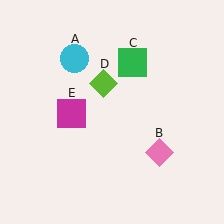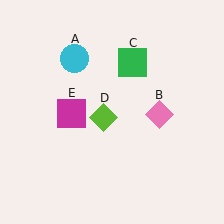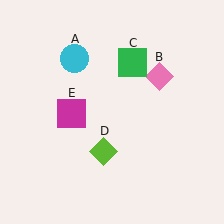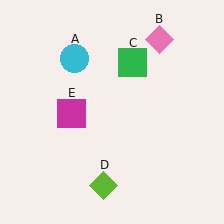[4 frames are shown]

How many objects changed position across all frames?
2 objects changed position: pink diamond (object B), lime diamond (object D).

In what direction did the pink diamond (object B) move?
The pink diamond (object B) moved up.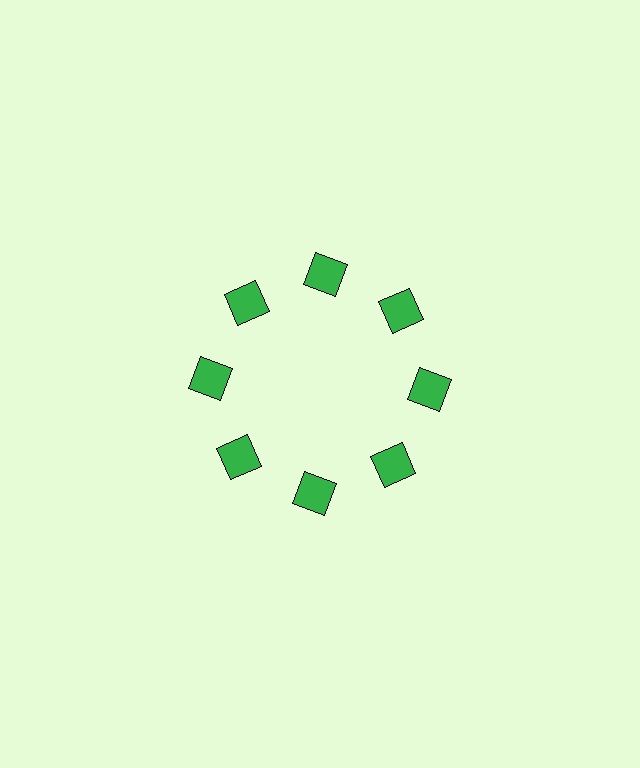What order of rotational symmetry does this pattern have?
This pattern has 8-fold rotational symmetry.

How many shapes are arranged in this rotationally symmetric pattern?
There are 8 shapes, arranged in 8 groups of 1.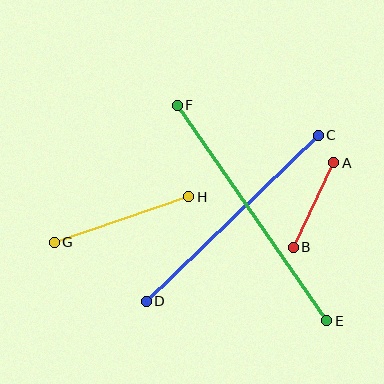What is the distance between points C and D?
The distance is approximately 239 pixels.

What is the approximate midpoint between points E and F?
The midpoint is at approximately (252, 213) pixels.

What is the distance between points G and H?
The distance is approximately 142 pixels.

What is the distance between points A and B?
The distance is approximately 94 pixels.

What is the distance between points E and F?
The distance is approximately 262 pixels.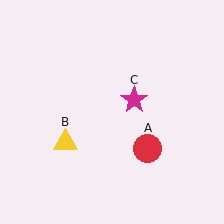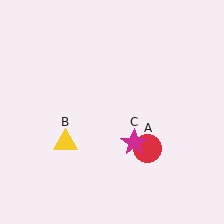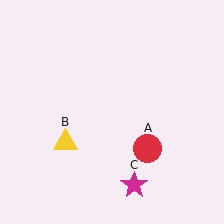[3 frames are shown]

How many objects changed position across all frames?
1 object changed position: magenta star (object C).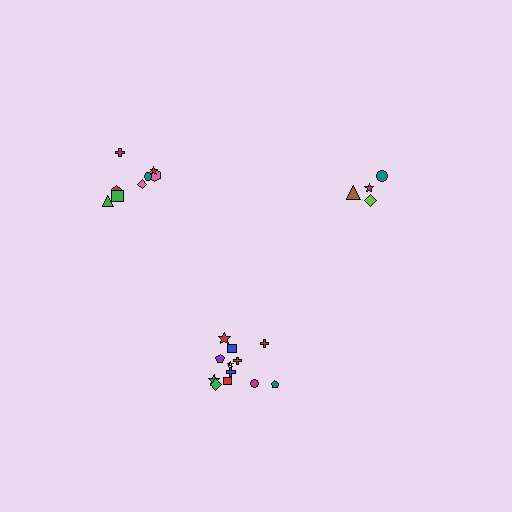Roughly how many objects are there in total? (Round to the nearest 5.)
Roughly 25 objects in total.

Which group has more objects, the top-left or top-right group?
The top-left group.